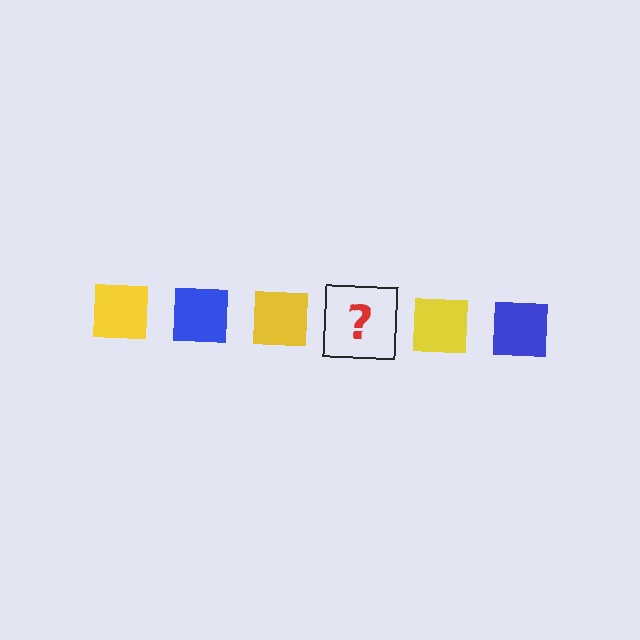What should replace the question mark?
The question mark should be replaced with a blue square.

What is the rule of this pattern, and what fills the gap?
The rule is that the pattern cycles through yellow, blue squares. The gap should be filled with a blue square.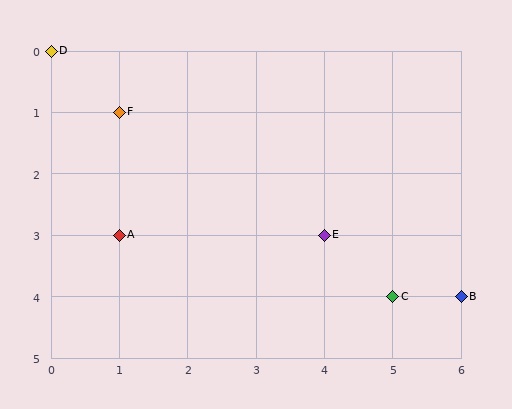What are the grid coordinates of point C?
Point C is at grid coordinates (5, 4).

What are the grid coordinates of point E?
Point E is at grid coordinates (4, 3).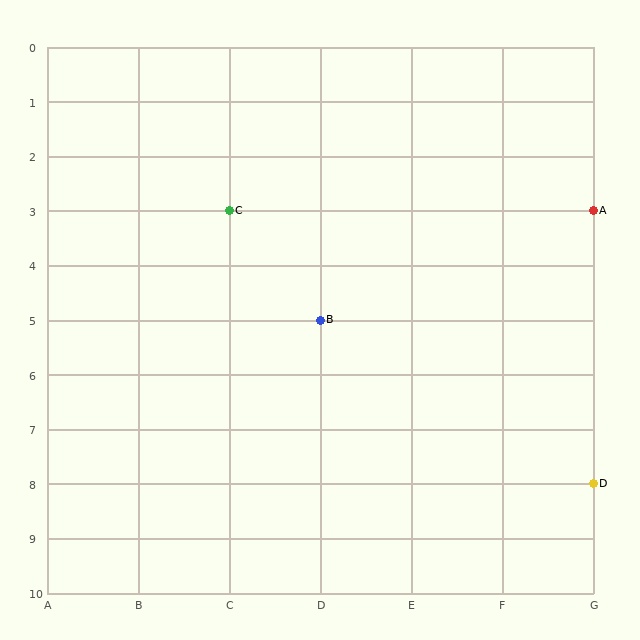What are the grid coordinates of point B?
Point B is at grid coordinates (D, 5).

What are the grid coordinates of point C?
Point C is at grid coordinates (C, 3).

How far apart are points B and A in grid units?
Points B and A are 3 columns and 2 rows apart (about 3.6 grid units diagonally).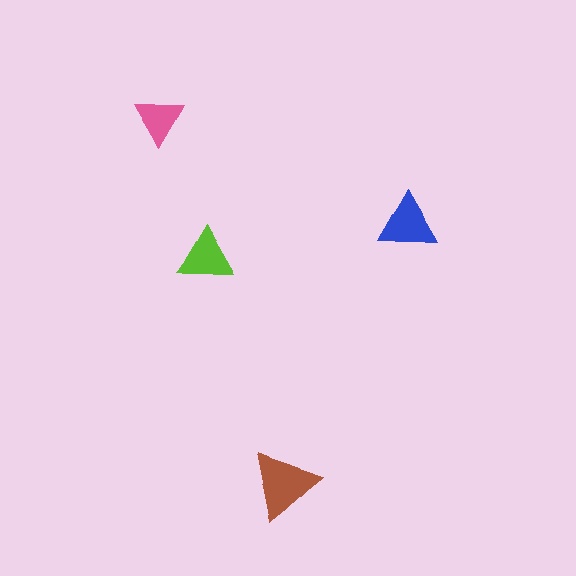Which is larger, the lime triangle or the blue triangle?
The blue one.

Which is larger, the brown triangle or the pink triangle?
The brown one.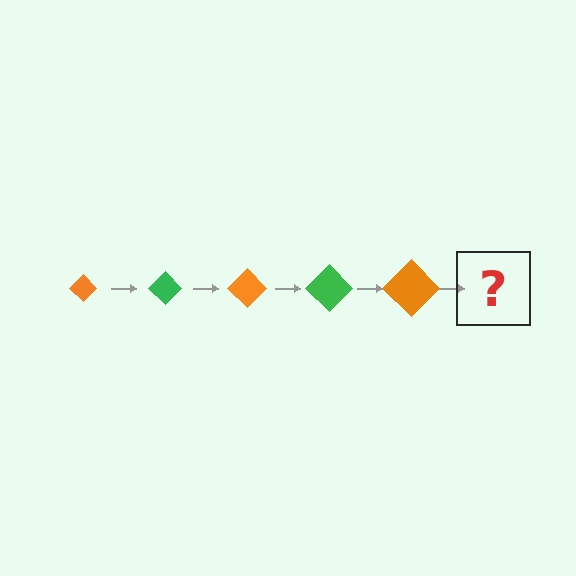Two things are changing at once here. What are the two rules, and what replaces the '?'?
The two rules are that the diamond grows larger each step and the color cycles through orange and green. The '?' should be a green diamond, larger than the previous one.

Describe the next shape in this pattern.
It should be a green diamond, larger than the previous one.